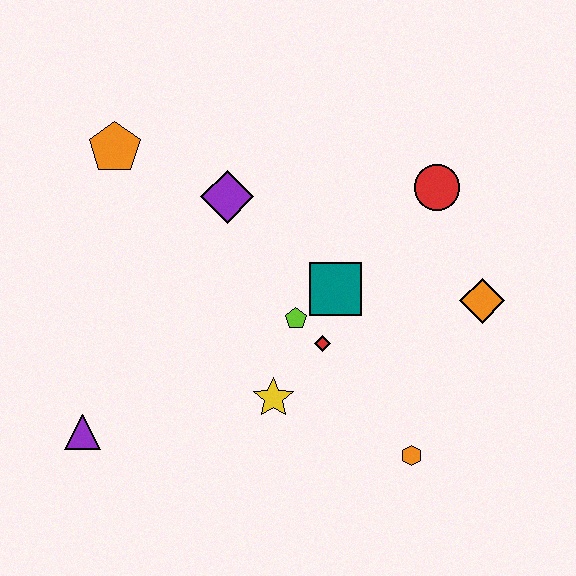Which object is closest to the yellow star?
The red diamond is closest to the yellow star.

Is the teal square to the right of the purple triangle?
Yes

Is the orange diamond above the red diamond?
Yes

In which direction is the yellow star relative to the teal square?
The yellow star is below the teal square.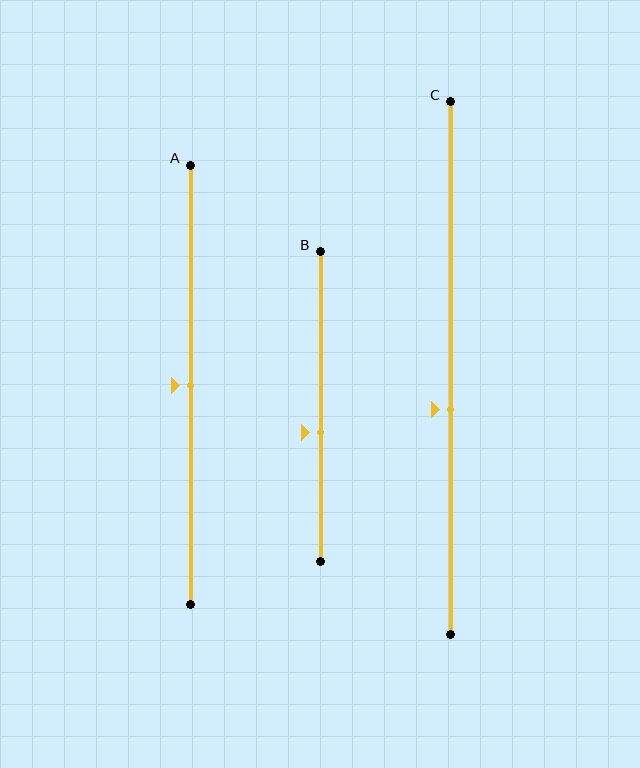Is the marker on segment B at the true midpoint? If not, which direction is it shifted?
No, the marker on segment B is shifted downward by about 8% of the segment length.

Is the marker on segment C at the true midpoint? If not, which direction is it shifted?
No, the marker on segment C is shifted downward by about 8% of the segment length.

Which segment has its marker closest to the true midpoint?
Segment A has its marker closest to the true midpoint.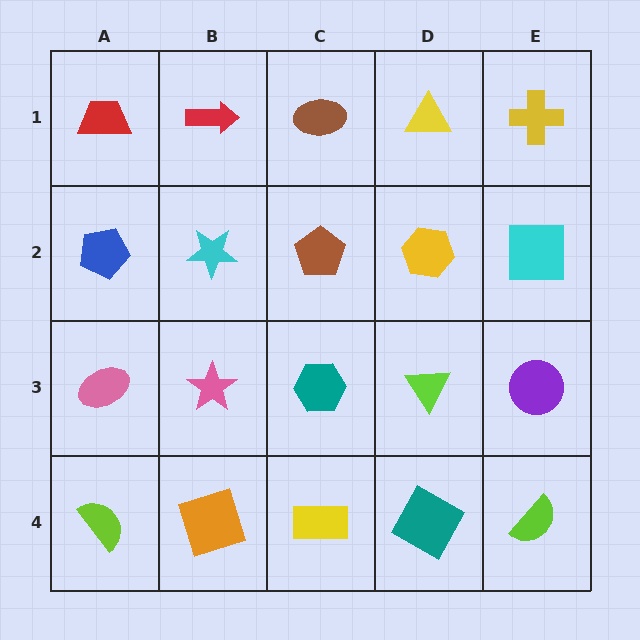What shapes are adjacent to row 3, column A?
A blue pentagon (row 2, column A), a lime semicircle (row 4, column A), a pink star (row 3, column B).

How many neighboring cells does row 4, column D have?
3.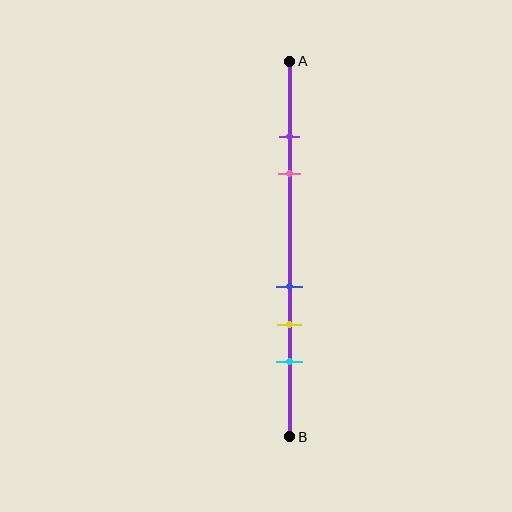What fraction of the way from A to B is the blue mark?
The blue mark is approximately 60% (0.6) of the way from A to B.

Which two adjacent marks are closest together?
The purple and pink marks are the closest adjacent pair.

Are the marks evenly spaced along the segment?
No, the marks are not evenly spaced.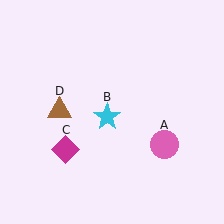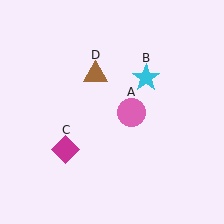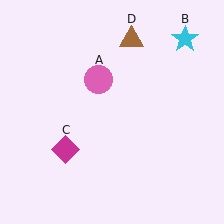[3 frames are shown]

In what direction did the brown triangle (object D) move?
The brown triangle (object D) moved up and to the right.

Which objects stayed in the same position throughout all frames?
Magenta diamond (object C) remained stationary.